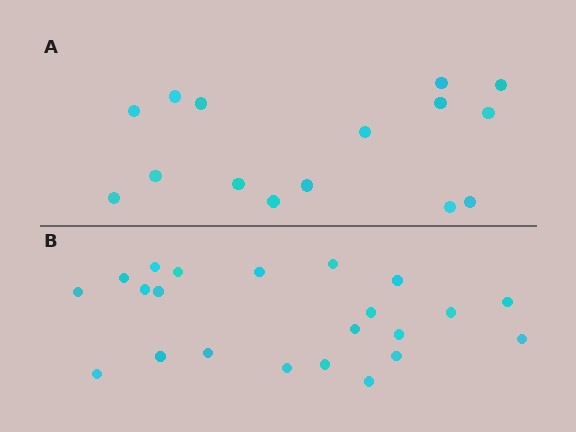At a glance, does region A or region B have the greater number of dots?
Region B (the bottom region) has more dots.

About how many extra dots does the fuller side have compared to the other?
Region B has roughly 8 or so more dots than region A.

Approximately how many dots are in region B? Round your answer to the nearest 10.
About 20 dots. (The exact count is 22, which rounds to 20.)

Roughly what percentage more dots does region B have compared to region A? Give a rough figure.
About 45% more.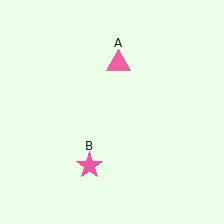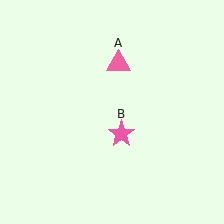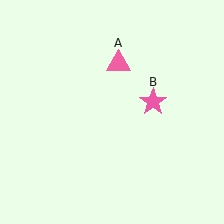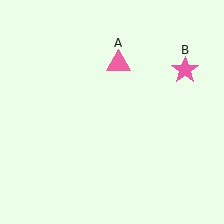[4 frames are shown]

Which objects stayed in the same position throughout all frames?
Pink triangle (object A) remained stationary.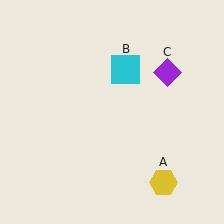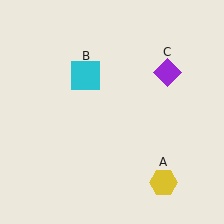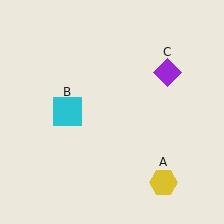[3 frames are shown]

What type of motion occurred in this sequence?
The cyan square (object B) rotated counterclockwise around the center of the scene.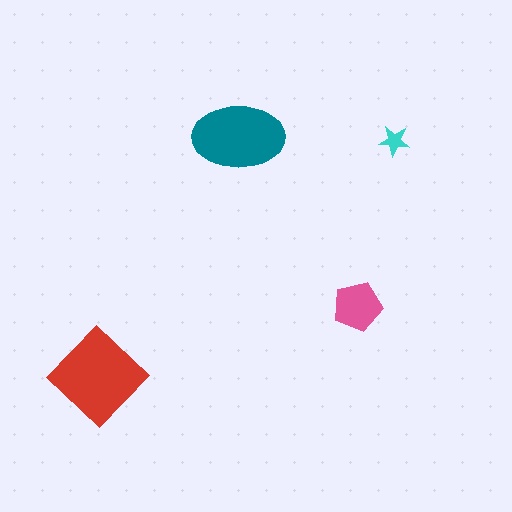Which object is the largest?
The red diamond.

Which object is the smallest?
The cyan star.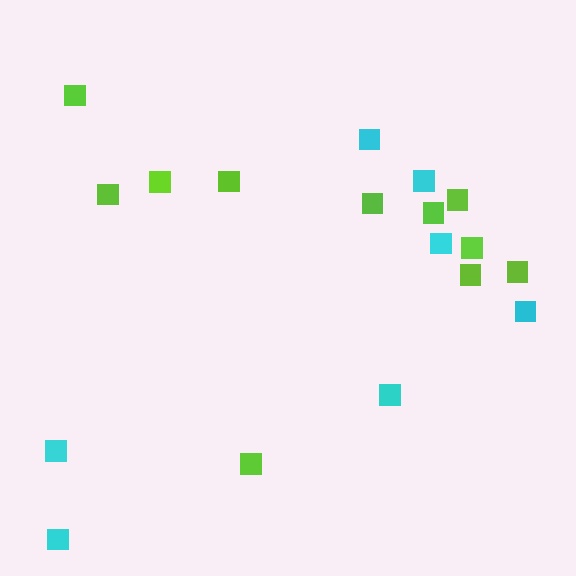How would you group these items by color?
There are 2 groups: one group of cyan squares (7) and one group of lime squares (11).